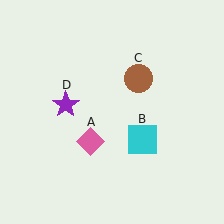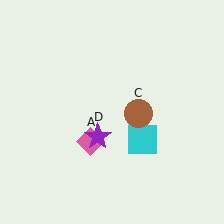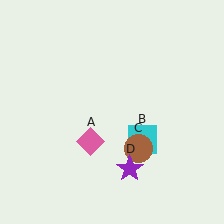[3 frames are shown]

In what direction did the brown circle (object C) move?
The brown circle (object C) moved down.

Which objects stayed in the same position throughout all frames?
Pink diamond (object A) and cyan square (object B) remained stationary.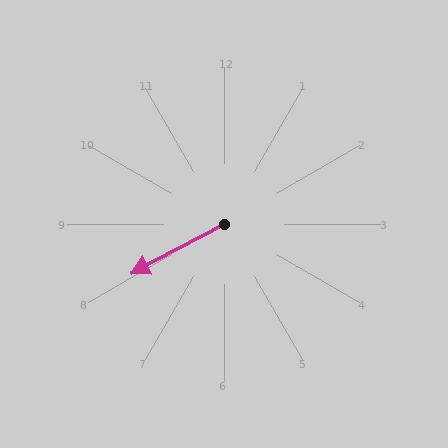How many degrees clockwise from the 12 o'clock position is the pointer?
Approximately 242 degrees.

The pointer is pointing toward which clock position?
Roughly 8 o'clock.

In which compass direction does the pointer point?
Southwest.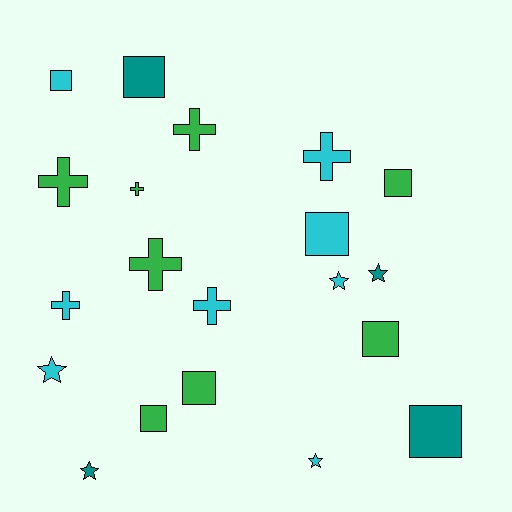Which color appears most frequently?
Green, with 8 objects.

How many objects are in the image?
There are 20 objects.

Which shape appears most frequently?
Square, with 8 objects.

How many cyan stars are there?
There are 3 cyan stars.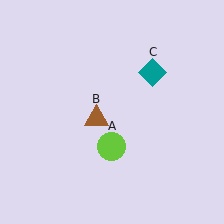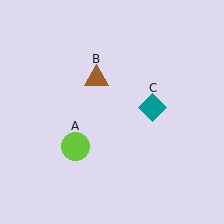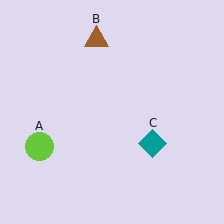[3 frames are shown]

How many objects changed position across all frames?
3 objects changed position: lime circle (object A), brown triangle (object B), teal diamond (object C).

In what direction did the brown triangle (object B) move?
The brown triangle (object B) moved up.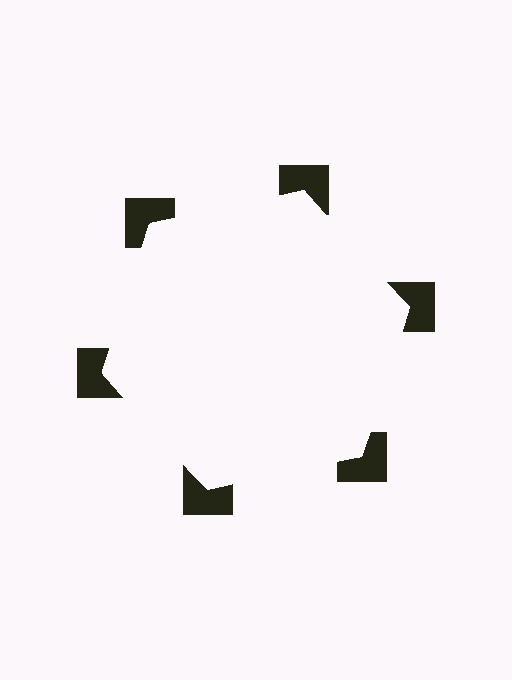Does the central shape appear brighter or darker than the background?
It typically appears slightly brighter than the background, even though no actual brightness change is drawn.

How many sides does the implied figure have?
6 sides.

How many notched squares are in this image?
There are 6 — one at each vertex of the illusory hexagon.